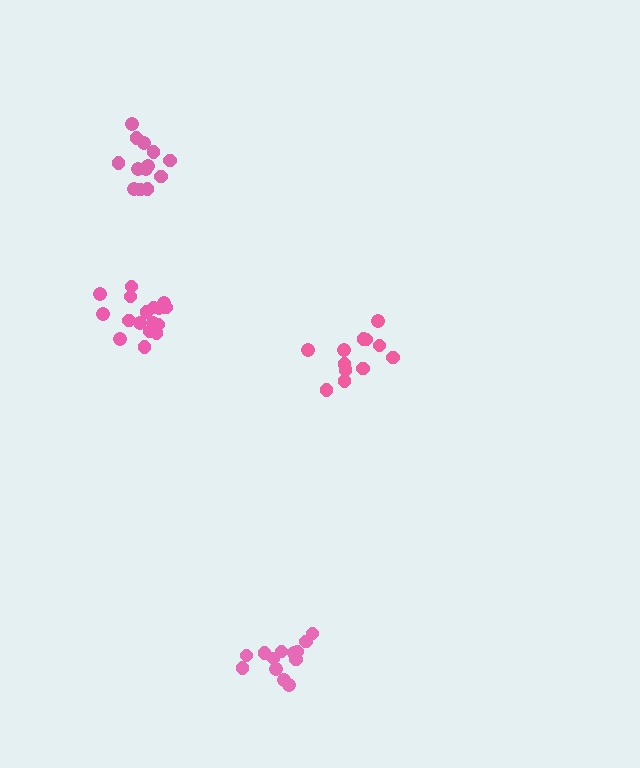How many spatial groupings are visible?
There are 4 spatial groupings.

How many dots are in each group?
Group 1: 13 dots, Group 2: 17 dots, Group 3: 13 dots, Group 4: 12 dots (55 total).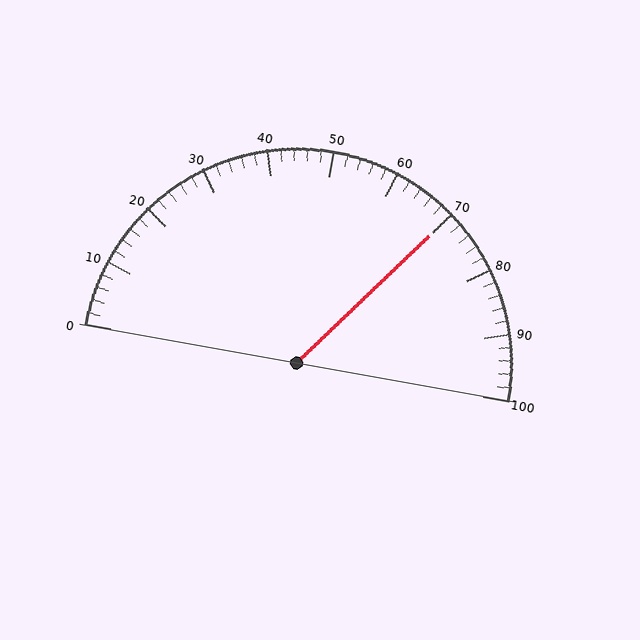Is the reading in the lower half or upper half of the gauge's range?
The reading is in the upper half of the range (0 to 100).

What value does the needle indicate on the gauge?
The needle indicates approximately 70.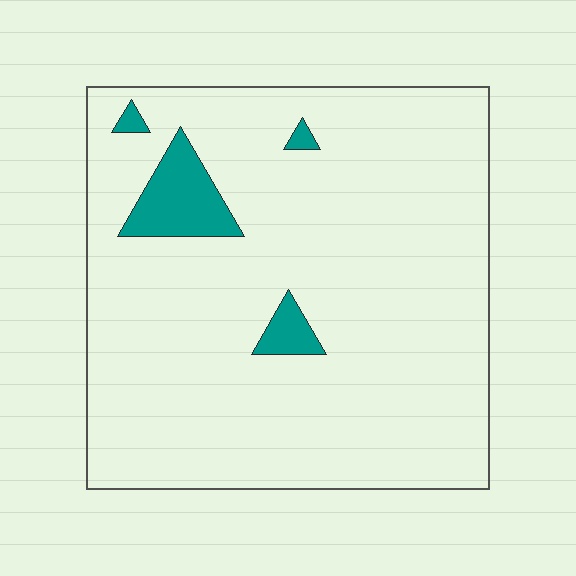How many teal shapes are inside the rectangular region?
4.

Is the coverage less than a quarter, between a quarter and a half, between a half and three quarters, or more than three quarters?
Less than a quarter.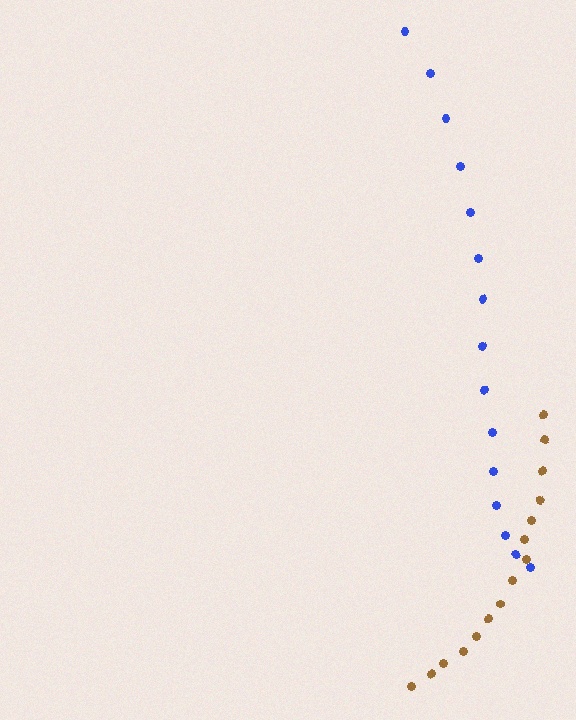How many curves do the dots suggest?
There are 2 distinct paths.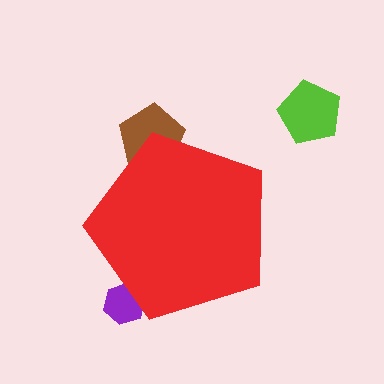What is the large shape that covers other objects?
A red pentagon.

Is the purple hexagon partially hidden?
Yes, the purple hexagon is partially hidden behind the red pentagon.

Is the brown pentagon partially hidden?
Yes, the brown pentagon is partially hidden behind the red pentagon.